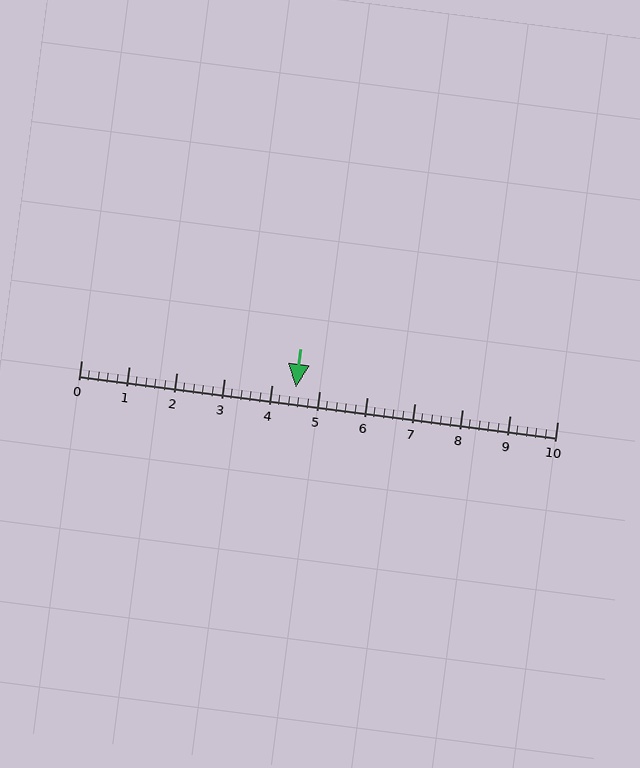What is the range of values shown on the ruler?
The ruler shows values from 0 to 10.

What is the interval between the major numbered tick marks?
The major tick marks are spaced 1 units apart.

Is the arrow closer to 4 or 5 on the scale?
The arrow is closer to 5.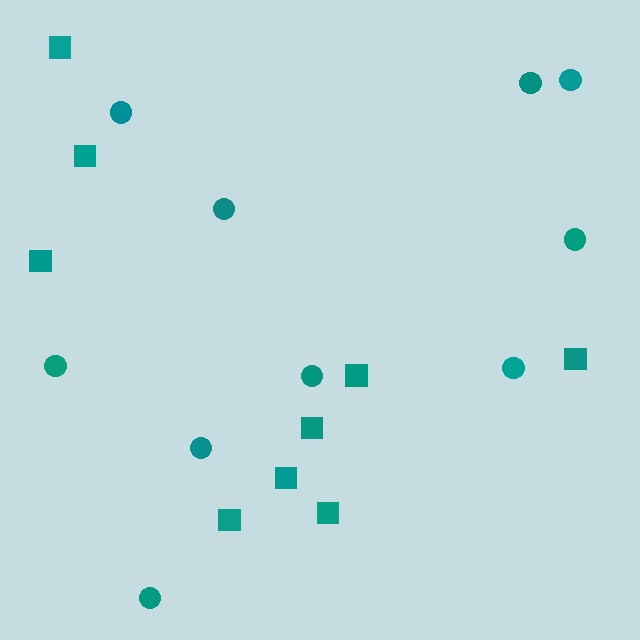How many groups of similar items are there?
There are 2 groups: one group of squares (9) and one group of circles (10).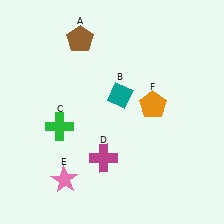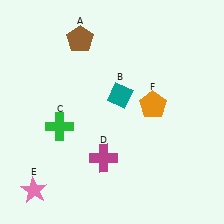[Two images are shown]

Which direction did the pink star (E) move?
The pink star (E) moved left.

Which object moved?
The pink star (E) moved left.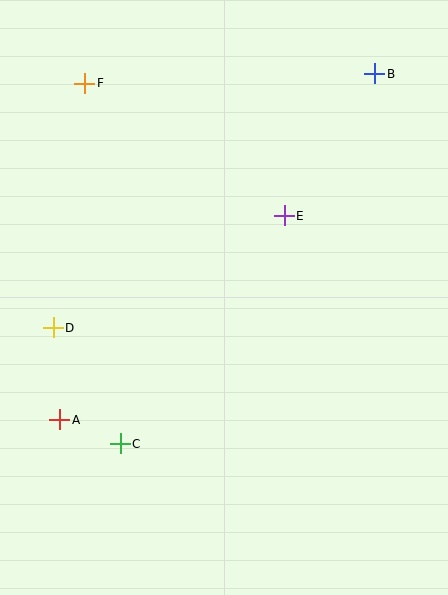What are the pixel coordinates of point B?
Point B is at (375, 74).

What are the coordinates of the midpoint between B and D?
The midpoint between B and D is at (214, 201).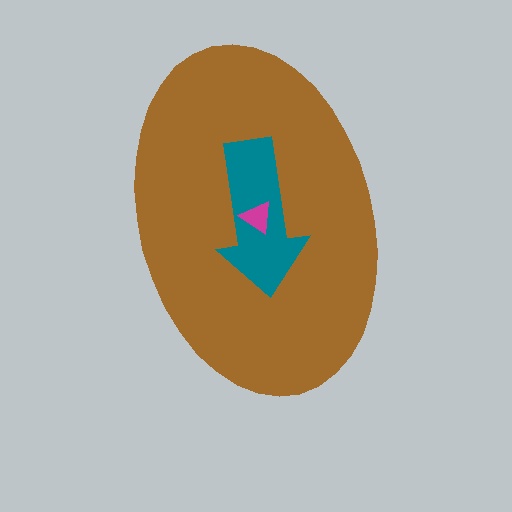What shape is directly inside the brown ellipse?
The teal arrow.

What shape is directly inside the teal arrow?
The magenta triangle.